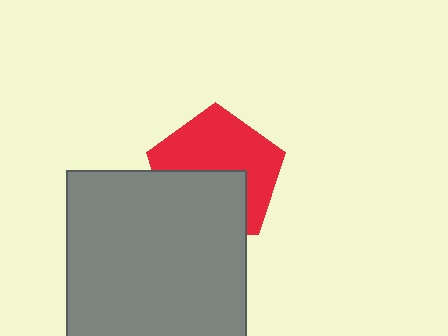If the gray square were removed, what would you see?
You would see the complete red pentagon.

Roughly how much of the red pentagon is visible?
About half of it is visible (roughly 56%).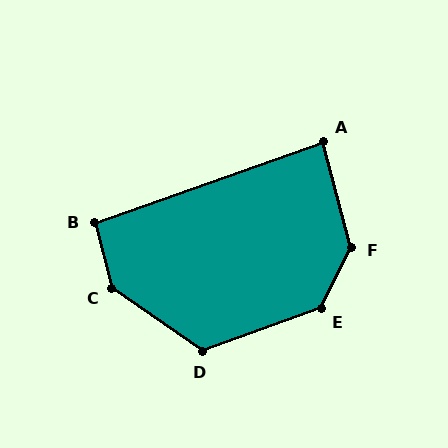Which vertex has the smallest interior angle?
A, at approximately 85 degrees.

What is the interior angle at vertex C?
Approximately 140 degrees (obtuse).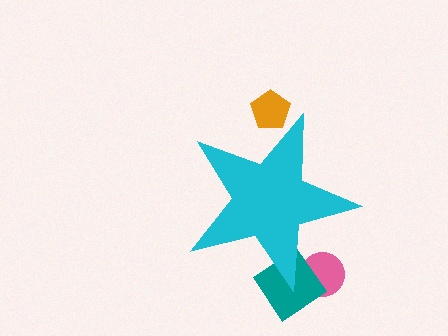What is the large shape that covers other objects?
A cyan star.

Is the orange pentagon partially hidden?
Yes, the orange pentagon is partially hidden behind the cyan star.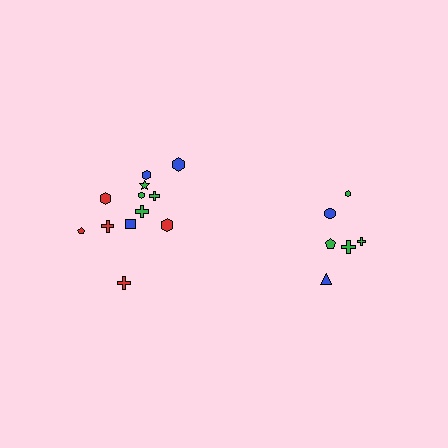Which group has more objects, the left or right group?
The left group.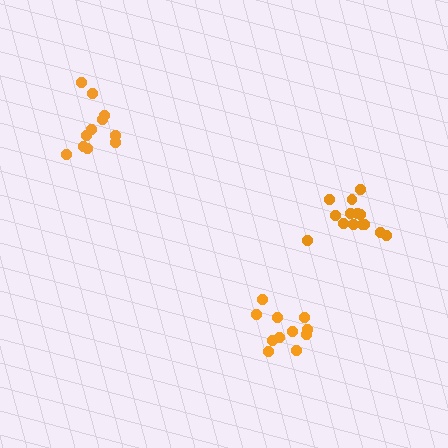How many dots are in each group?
Group 1: 14 dots, Group 2: 11 dots, Group 3: 11 dots (36 total).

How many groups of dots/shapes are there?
There are 3 groups.